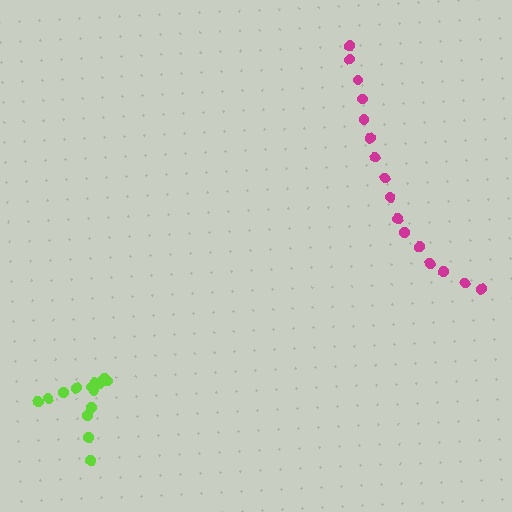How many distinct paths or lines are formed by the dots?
There are 2 distinct paths.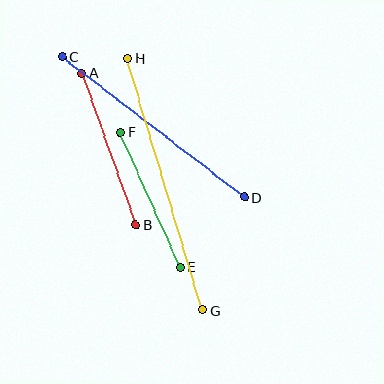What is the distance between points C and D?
The distance is approximately 230 pixels.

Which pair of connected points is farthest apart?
Points G and H are farthest apart.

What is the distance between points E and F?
The distance is approximately 147 pixels.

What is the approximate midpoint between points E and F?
The midpoint is at approximately (150, 200) pixels.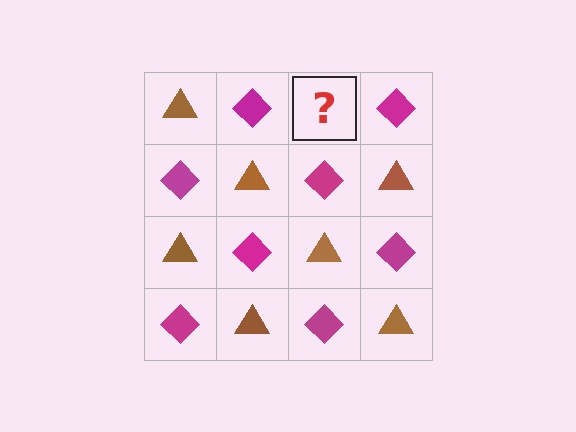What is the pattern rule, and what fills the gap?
The rule is that it alternates brown triangle and magenta diamond in a checkerboard pattern. The gap should be filled with a brown triangle.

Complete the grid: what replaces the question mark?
The question mark should be replaced with a brown triangle.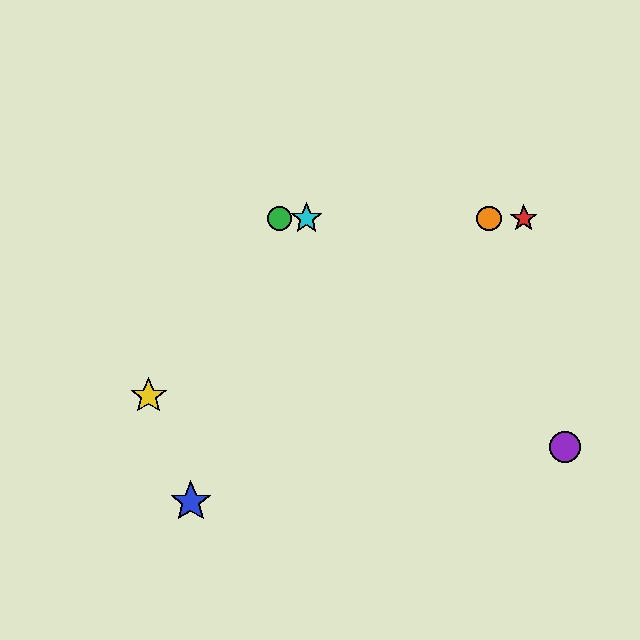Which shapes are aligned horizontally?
The red star, the green circle, the orange circle, the cyan star are aligned horizontally.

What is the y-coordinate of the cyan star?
The cyan star is at y≈218.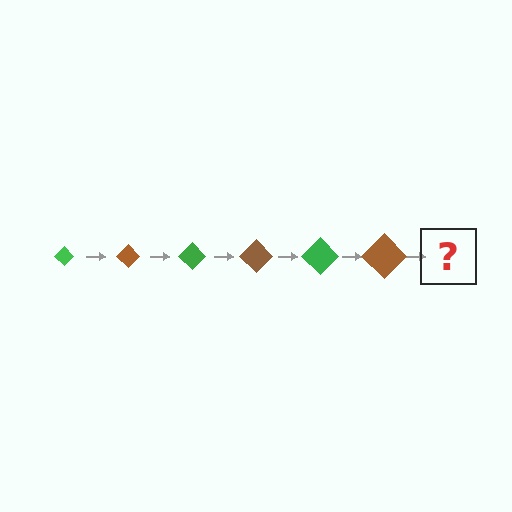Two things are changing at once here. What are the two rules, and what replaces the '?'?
The two rules are that the diamond grows larger each step and the color cycles through green and brown. The '?' should be a green diamond, larger than the previous one.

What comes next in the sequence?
The next element should be a green diamond, larger than the previous one.